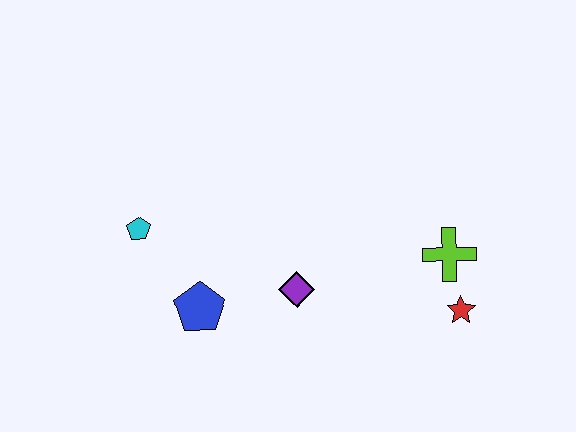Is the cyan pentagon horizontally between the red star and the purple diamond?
No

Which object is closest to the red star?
The lime cross is closest to the red star.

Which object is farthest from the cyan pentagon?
The red star is farthest from the cyan pentagon.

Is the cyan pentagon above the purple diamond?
Yes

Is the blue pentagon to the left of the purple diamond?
Yes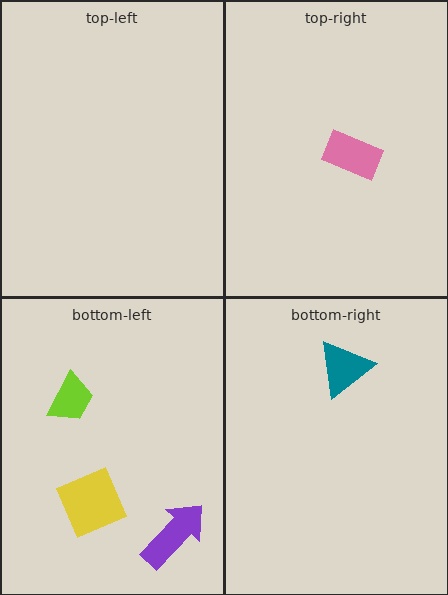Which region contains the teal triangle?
The bottom-right region.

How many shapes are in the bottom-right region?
1.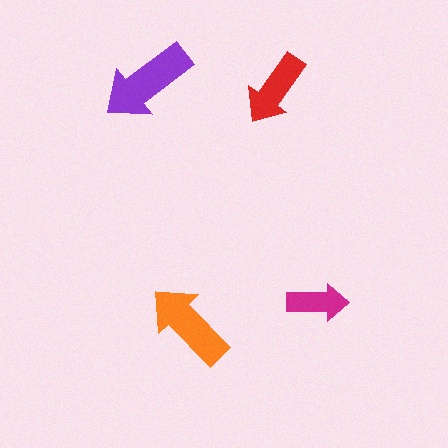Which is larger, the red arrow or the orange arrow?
The orange one.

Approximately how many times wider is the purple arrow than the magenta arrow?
About 1.5 times wider.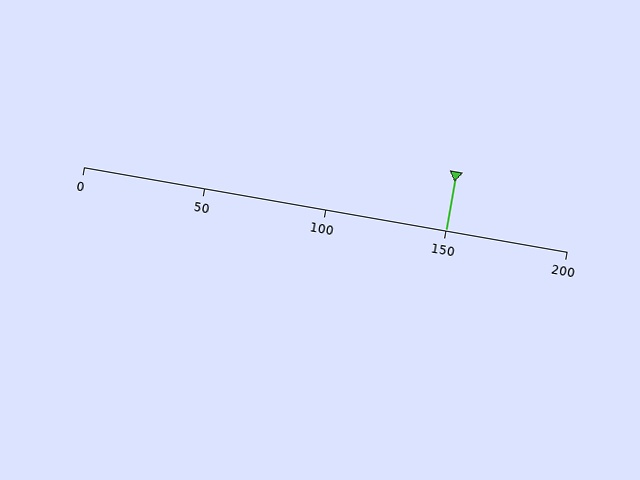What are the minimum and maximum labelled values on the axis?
The axis runs from 0 to 200.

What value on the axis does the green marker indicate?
The marker indicates approximately 150.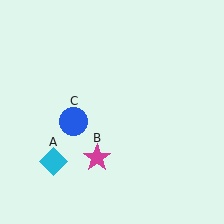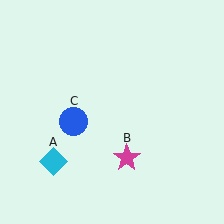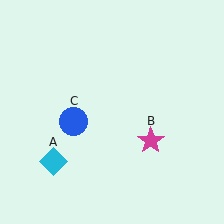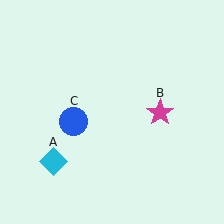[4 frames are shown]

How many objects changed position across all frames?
1 object changed position: magenta star (object B).